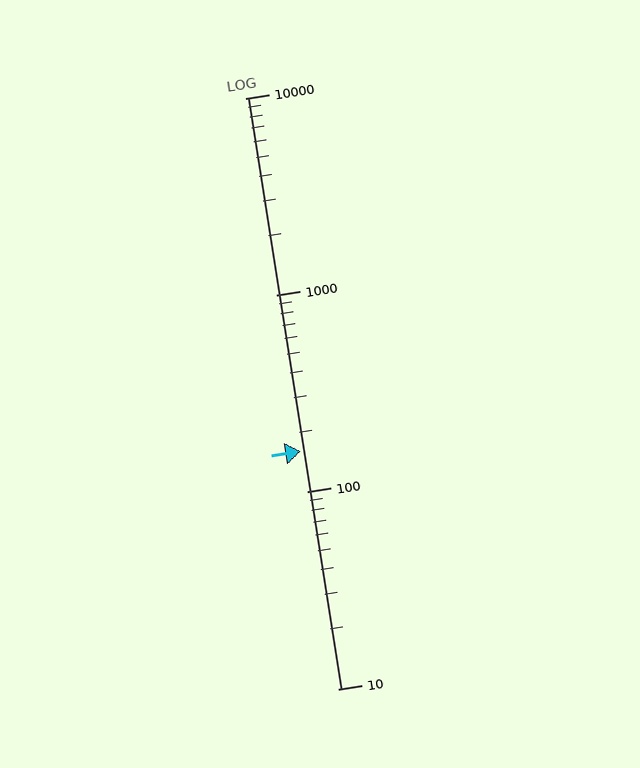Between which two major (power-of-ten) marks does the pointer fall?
The pointer is between 100 and 1000.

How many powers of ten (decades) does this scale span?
The scale spans 3 decades, from 10 to 10000.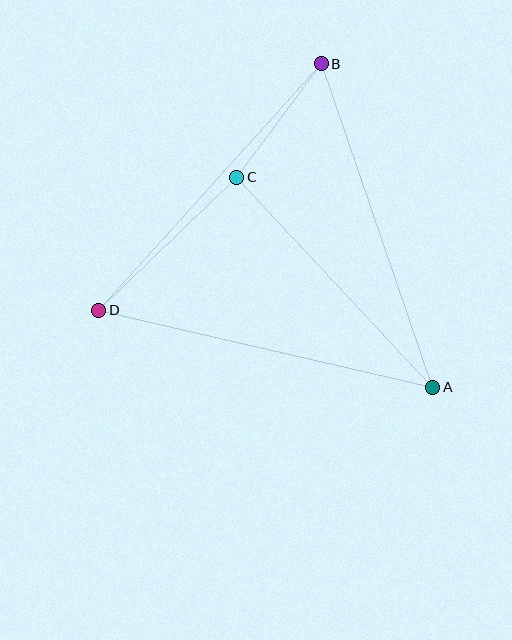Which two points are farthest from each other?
Points A and D are farthest from each other.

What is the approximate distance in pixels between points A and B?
The distance between A and B is approximately 342 pixels.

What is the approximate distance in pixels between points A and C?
The distance between A and C is approximately 287 pixels.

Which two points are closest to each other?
Points B and C are closest to each other.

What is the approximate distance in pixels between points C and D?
The distance between C and D is approximately 192 pixels.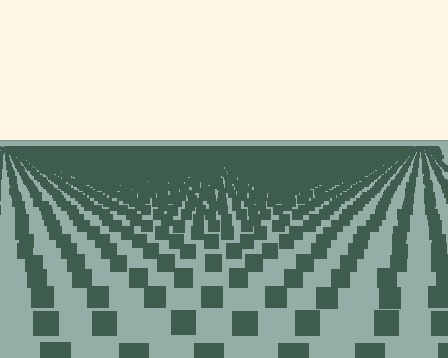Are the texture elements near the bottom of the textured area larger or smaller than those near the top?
Larger. Near the bottom, elements are closer to the viewer and appear at a bigger on-screen size.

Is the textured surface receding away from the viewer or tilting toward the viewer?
The surface is receding away from the viewer. Texture elements get smaller and denser toward the top.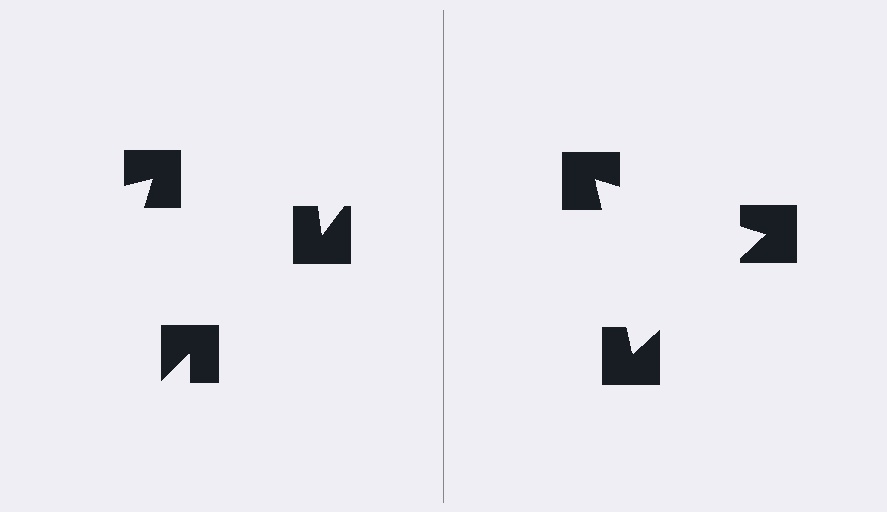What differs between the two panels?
The notched squares are positioned identically on both sides; only the wedge orientations differ. On the right they align to a triangle; on the left they are misaligned.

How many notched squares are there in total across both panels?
6 — 3 on each side.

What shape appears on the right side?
An illusory triangle.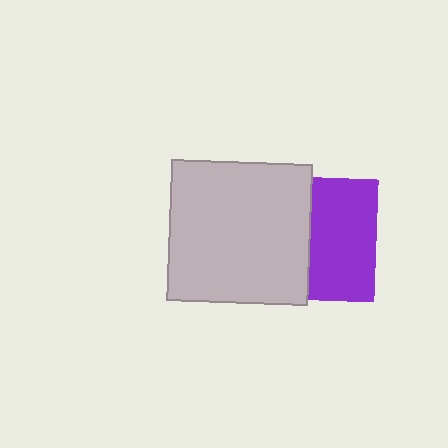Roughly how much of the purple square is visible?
About half of it is visible (roughly 53%).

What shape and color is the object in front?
The object in front is a light gray square.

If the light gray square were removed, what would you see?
You would see the complete purple square.